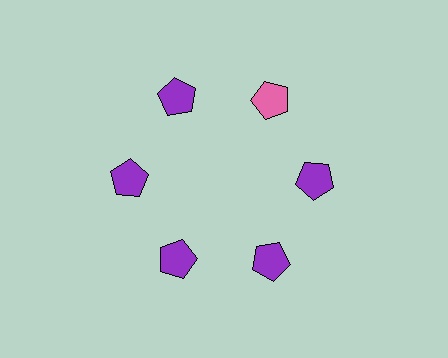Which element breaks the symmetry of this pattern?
The pink pentagon at roughly the 1 o'clock position breaks the symmetry. All other shapes are purple pentagons.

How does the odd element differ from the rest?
It has a different color: pink instead of purple.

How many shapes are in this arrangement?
There are 6 shapes arranged in a ring pattern.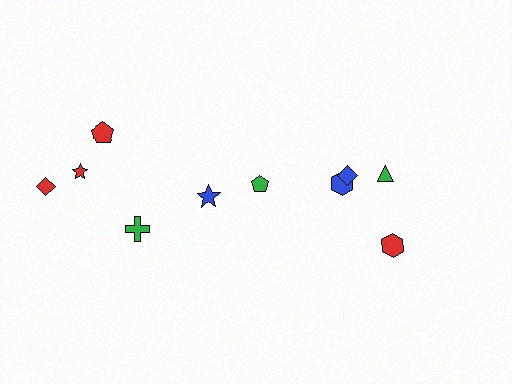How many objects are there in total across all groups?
There are 10 objects.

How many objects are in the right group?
There are 4 objects.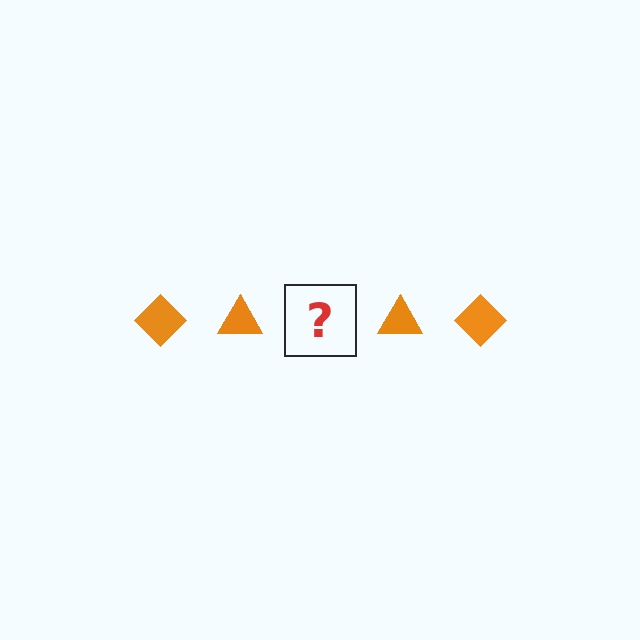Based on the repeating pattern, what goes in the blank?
The blank should be an orange diamond.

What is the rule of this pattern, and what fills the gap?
The rule is that the pattern cycles through diamond, triangle shapes in orange. The gap should be filled with an orange diamond.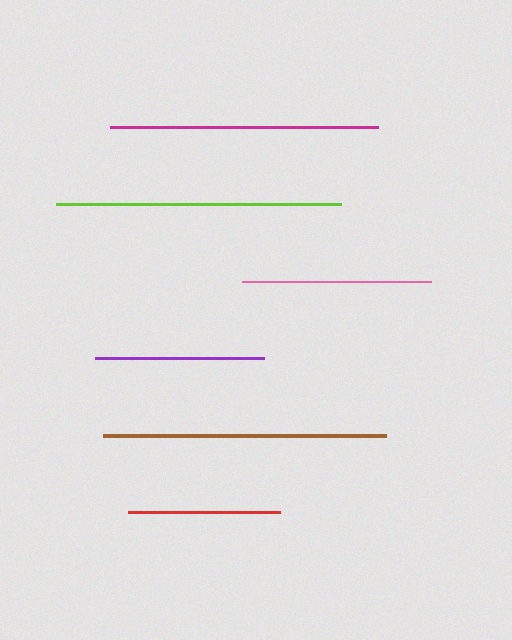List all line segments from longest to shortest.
From longest to shortest: lime, brown, magenta, pink, purple, red.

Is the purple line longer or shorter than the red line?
The purple line is longer than the red line.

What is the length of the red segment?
The red segment is approximately 152 pixels long.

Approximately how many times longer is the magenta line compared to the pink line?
The magenta line is approximately 1.4 times the length of the pink line.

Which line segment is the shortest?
The red line is the shortest at approximately 152 pixels.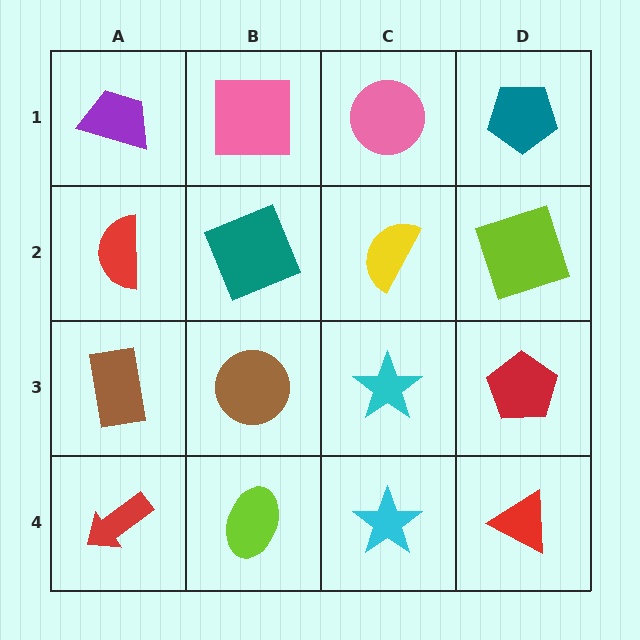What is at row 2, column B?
A teal square.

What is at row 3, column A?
A brown rectangle.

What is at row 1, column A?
A purple trapezoid.